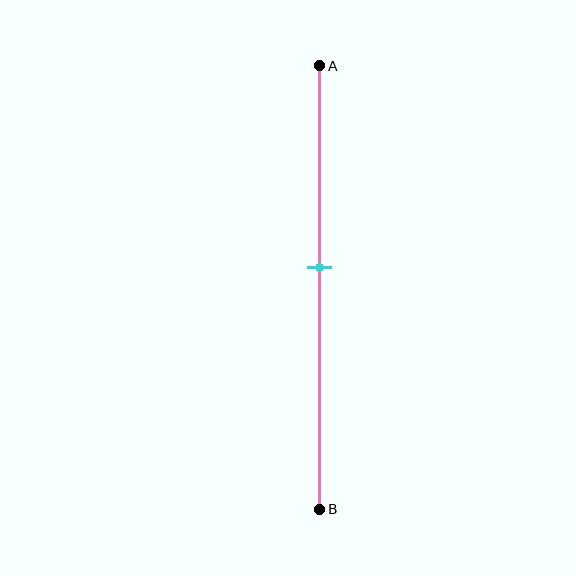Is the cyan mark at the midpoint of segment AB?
No, the mark is at about 45% from A, not at the 50% midpoint.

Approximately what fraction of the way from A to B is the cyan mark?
The cyan mark is approximately 45% of the way from A to B.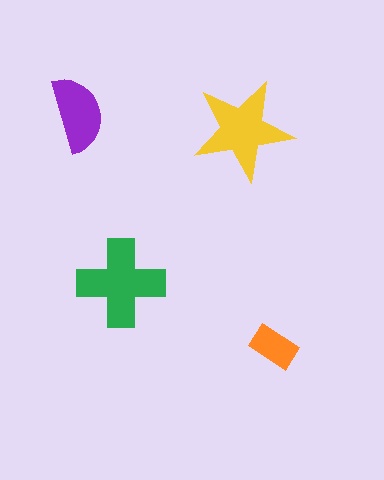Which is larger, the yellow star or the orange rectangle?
The yellow star.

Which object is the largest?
The green cross.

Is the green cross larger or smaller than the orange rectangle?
Larger.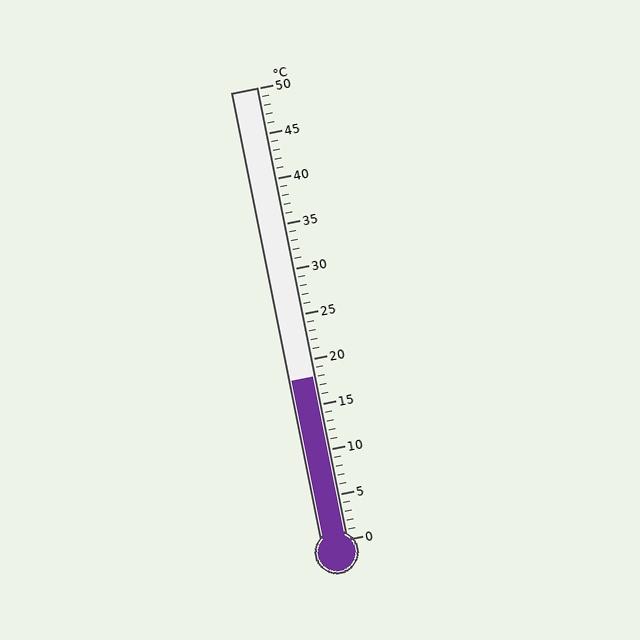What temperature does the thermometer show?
The thermometer shows approximately 18°C.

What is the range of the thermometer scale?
The thermometer scale ranges from 0°C to 50°C.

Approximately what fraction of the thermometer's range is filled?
The thermometer is filled to approximately 35% of its range.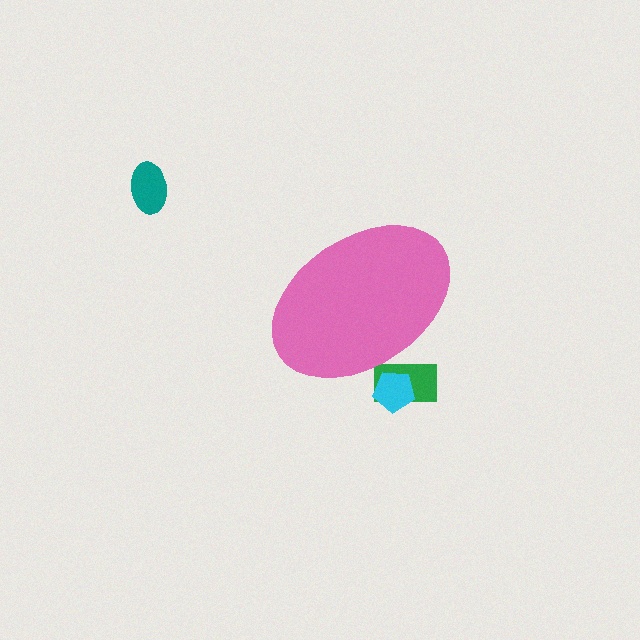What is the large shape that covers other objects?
A pink ellipse.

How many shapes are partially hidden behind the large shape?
2 shapes are partially hidden.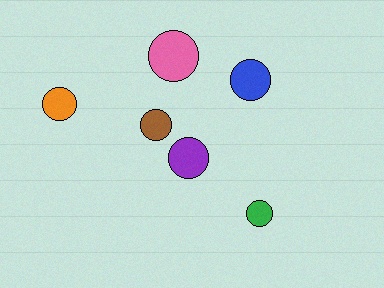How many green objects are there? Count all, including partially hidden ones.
There is 1 green object.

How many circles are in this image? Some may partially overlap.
There are 6 circles.